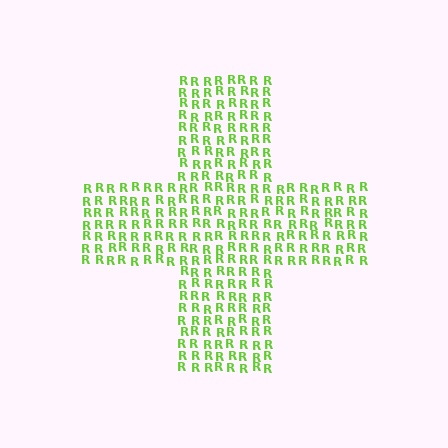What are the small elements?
The small elements are letter R's.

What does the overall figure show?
The overall figure shows a cross.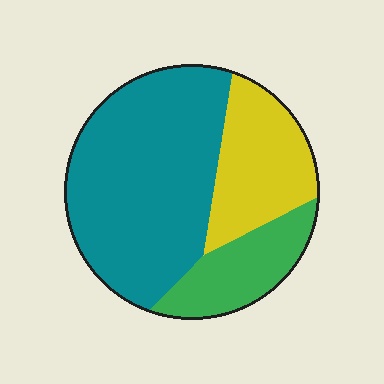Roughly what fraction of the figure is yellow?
Yellow covers around 25% of the figure.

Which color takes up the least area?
Green, at roughly 20%.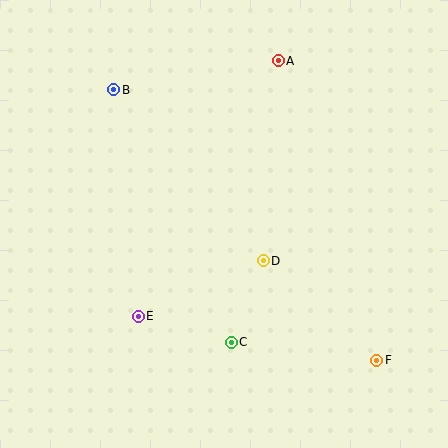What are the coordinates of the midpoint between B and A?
The midpoint between B and A is at (196, 75).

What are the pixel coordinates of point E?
Point E is at (138, 316).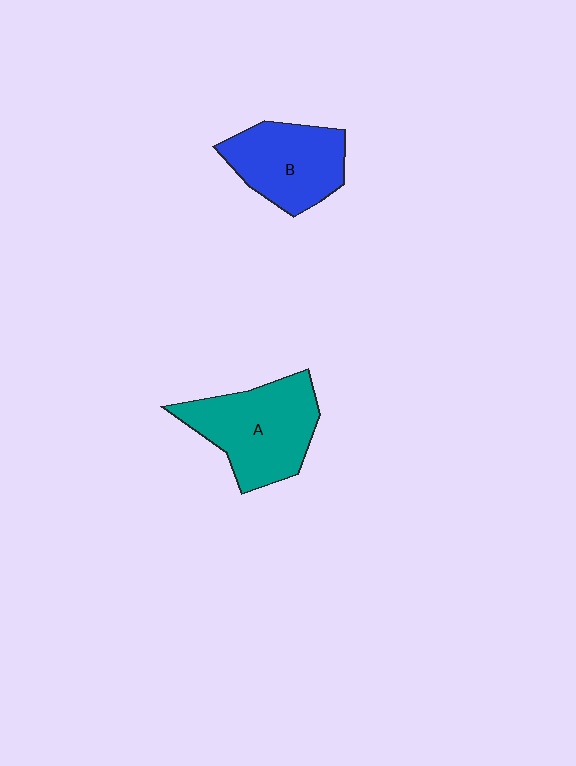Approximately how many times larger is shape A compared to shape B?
Approximately 1.2 times.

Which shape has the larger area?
Shape A (teal).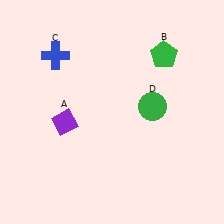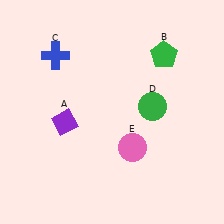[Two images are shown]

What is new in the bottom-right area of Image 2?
A pink circle (E) was added in the bottom-right area of Image 2.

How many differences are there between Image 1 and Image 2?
There is 1 difference between the two images.